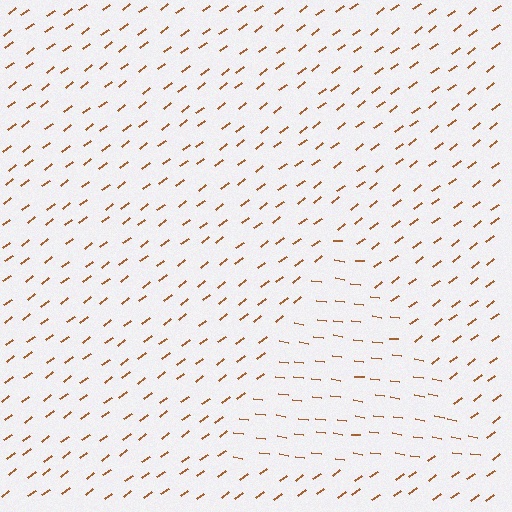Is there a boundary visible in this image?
Yes, there is a texture boundary formed by a change in line orientation.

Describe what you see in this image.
The image is filled with small brown line segments. A triangle region in the image has lines oriented differently from the surrounding lines, creating a visible texture boundary.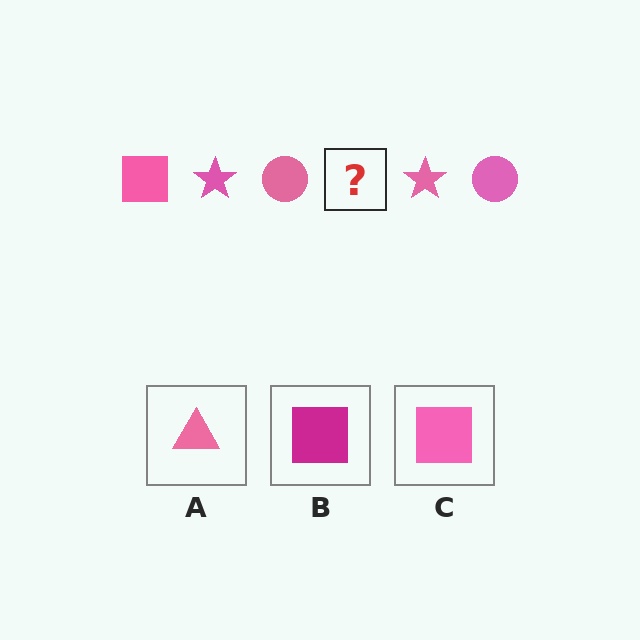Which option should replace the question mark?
Option C.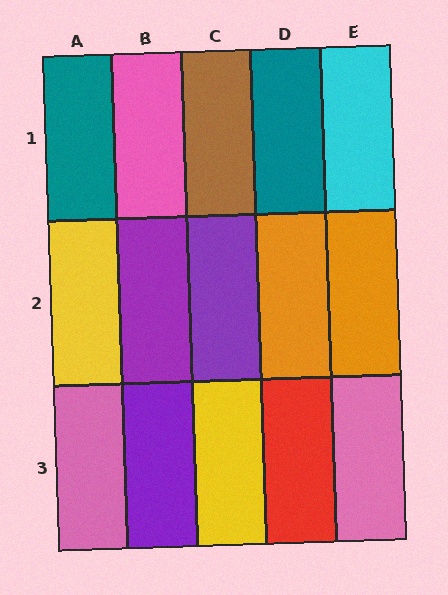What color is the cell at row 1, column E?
Cyan.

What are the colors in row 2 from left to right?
Yellow, purple, purple, orange, orange.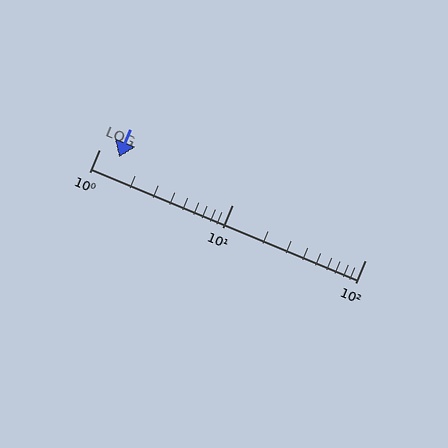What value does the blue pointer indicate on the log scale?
The pointer indicates approximately 1.4.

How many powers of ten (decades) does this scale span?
The scale spans 2 decades, from 1 to 100.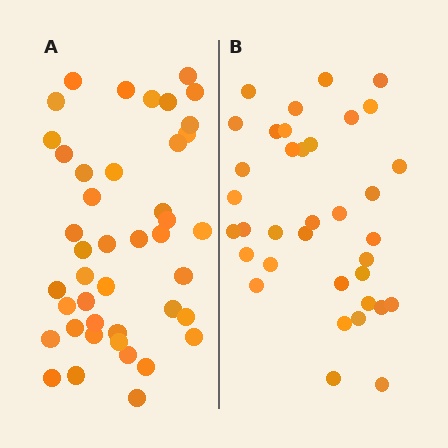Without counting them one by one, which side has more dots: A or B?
Region A (the left region) has more dots.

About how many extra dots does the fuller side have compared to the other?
Region A has roughly 8 or so more dots than region B.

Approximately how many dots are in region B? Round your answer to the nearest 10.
About 40 dots. (The exact count is 36, which rounds to 40.)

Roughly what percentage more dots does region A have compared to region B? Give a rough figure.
About 20% more.